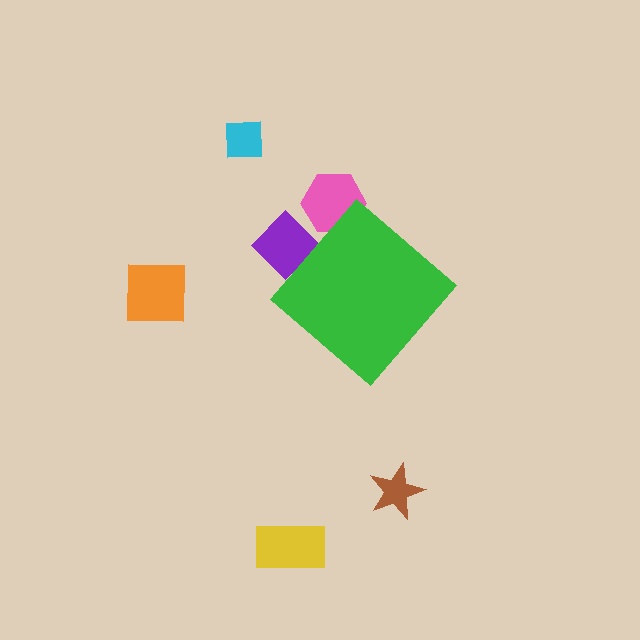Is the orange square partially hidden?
No, the orange square is fully visible.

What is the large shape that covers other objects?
A green diamond.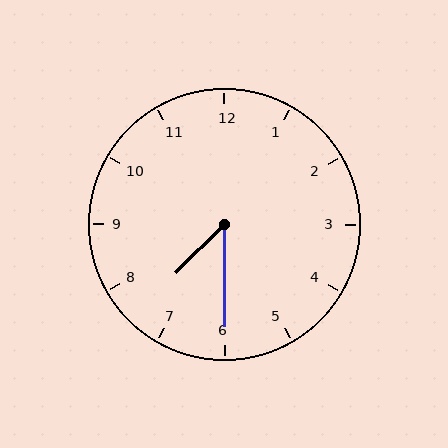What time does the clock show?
7:30.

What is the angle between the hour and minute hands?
Approximately 45 degrees.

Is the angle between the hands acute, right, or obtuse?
It is acute.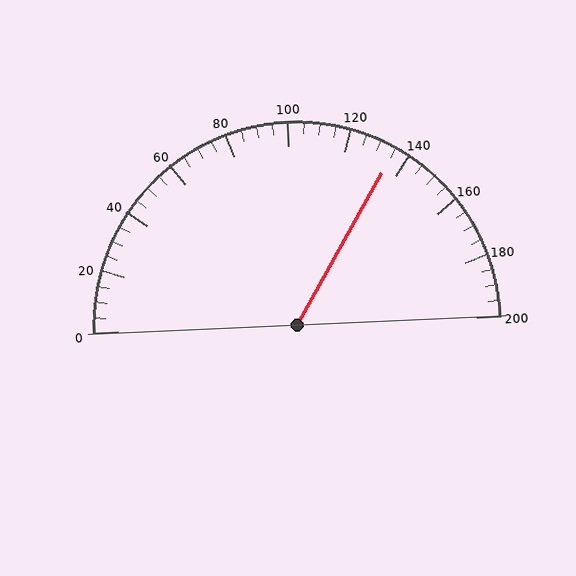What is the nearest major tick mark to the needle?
The nearest major tick mark is 140.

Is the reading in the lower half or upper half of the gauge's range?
The reading is in the upper half of the range (0 to 200).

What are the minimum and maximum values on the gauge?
The gauge ranges from 0 to 200.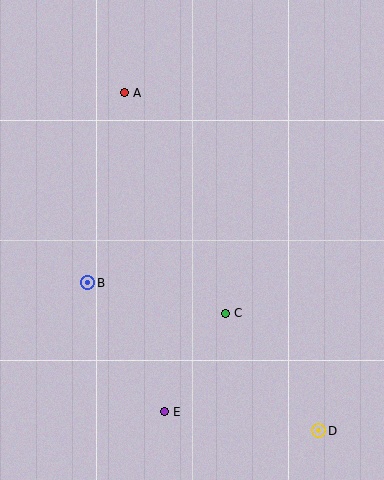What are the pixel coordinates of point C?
Point C is at (225, 313).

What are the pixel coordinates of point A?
Point A is at (124, 93).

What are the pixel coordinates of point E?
Point E is at (164, 412).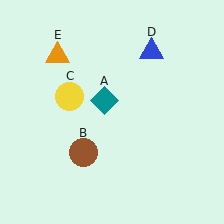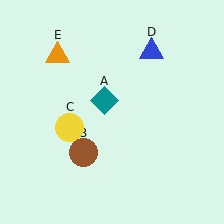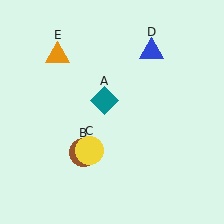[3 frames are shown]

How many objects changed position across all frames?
1 object changed position: yellow circle (object C).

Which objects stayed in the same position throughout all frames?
Teal diamond (object A) and brown circle (object B) and blue triangle (object D) and orange triangle (object E) remained stationary.